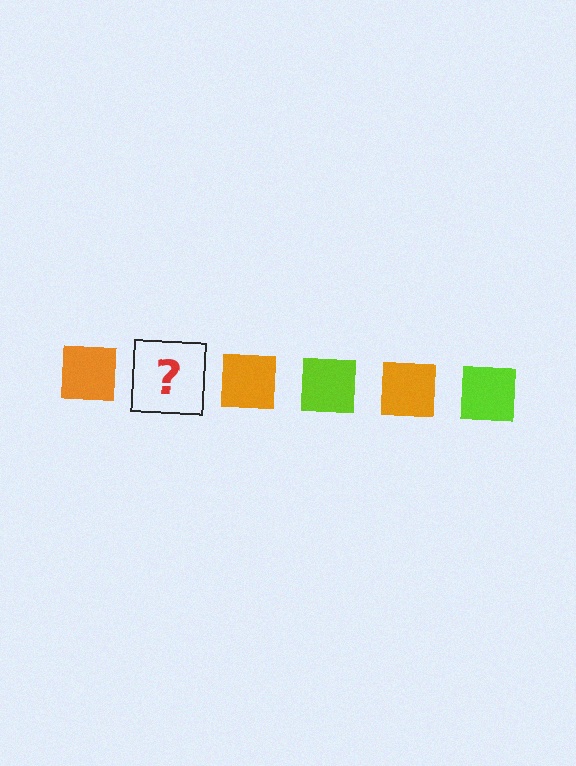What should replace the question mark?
The question mark should be replaced with a lime square.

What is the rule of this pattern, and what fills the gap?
The rule is that the pattern cycles through orange, lime squares. The gap should be filled with a lime square.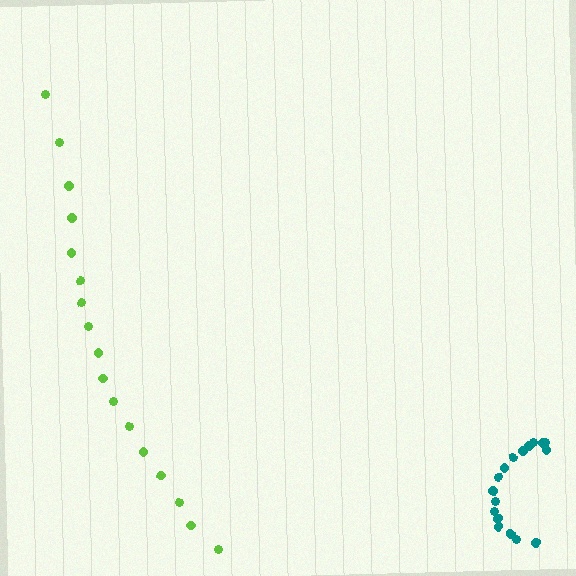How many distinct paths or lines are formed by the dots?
There are 2 distinct paths.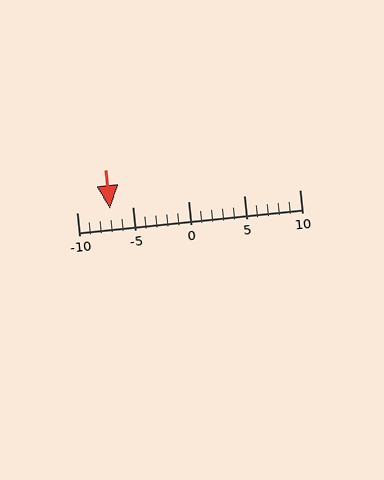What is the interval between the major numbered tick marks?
The major tick marks are spaced 5 units apart.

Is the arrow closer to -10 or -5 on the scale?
The arrow is closer to -5.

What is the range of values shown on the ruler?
The ruler shows values from -10 to 10.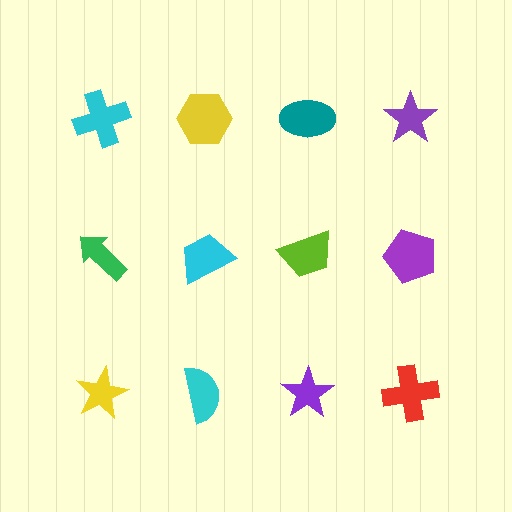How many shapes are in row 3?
4 shapes.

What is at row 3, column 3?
A purple star.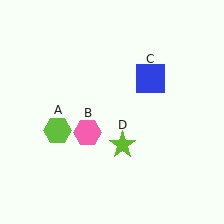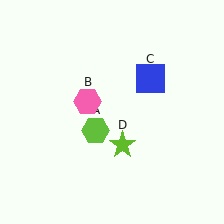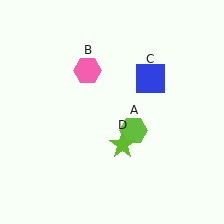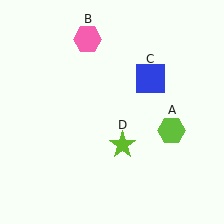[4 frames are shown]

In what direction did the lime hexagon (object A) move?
The lime hexagon (object A) moved right.